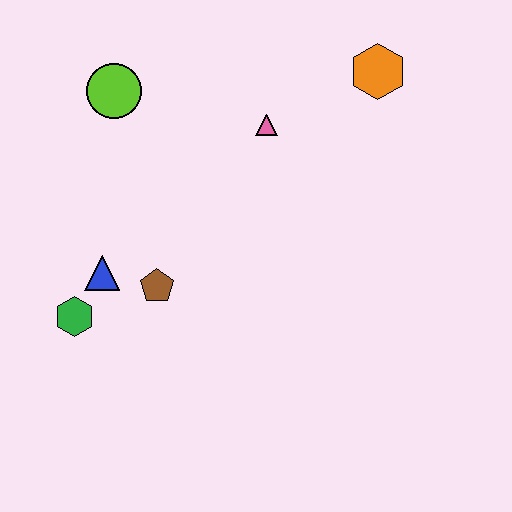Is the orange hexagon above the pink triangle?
Yes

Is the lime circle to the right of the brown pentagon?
No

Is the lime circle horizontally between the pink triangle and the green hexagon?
Yes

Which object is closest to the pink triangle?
The orange hexagon is closest to the pink triangle.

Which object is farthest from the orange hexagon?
The green hexagon is farthest from the orange hexagon.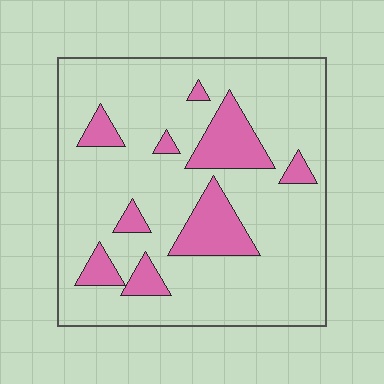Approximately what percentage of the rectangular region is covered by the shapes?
Approximately 20%.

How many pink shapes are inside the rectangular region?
9.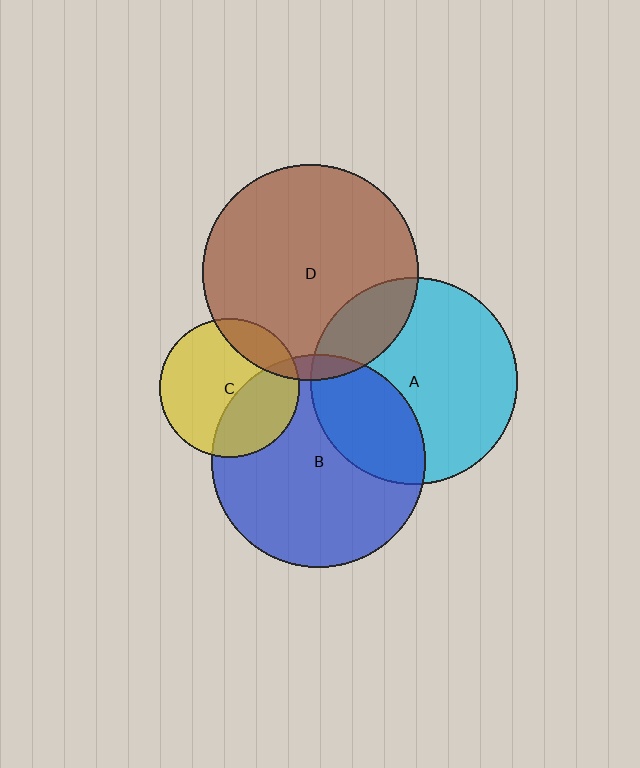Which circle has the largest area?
Circle D (brown).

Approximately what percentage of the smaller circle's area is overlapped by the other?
Approximately 5%.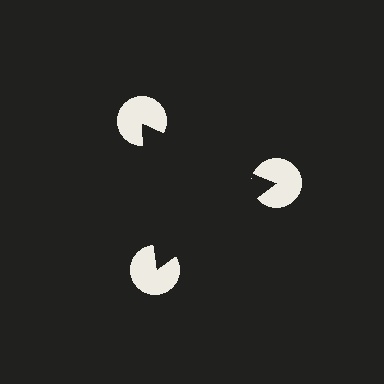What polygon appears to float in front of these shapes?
An illusory triangle — its edges are inferred from the aligned wedge cuts in the pac-man discs, not physically drawn.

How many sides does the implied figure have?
3 sides.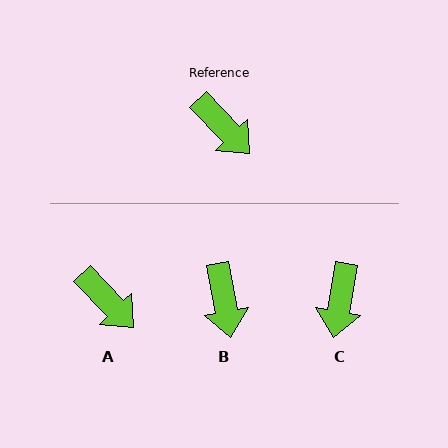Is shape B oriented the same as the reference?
No, it is off by about 33 degrees.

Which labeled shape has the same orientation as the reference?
A.